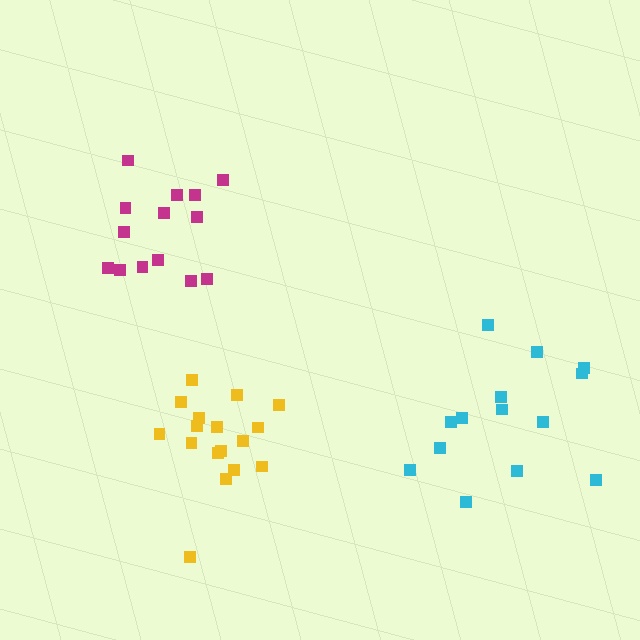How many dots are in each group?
Group 1: 14 dots, Group 2: 14 dots, Group 3: 17 dots (45 total).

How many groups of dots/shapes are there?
There are 3 groups.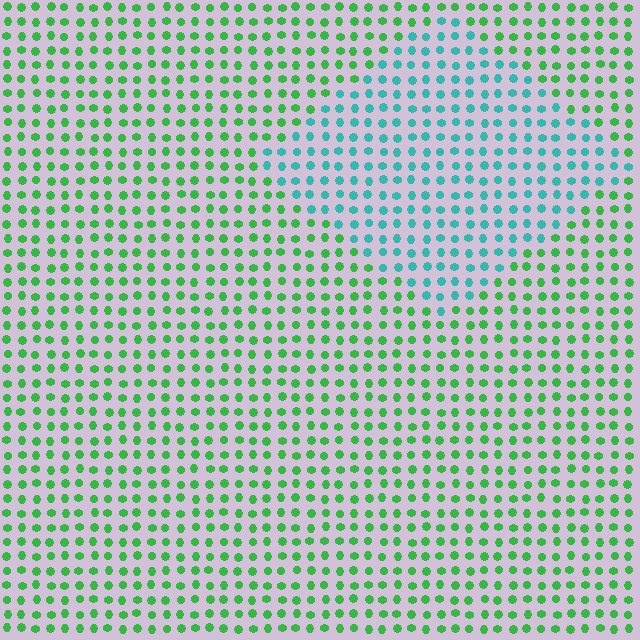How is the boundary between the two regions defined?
The boundary is defined purely by a slight shift in hue (about 48 degrees). Spacing, size, and orientation are identical on both sides.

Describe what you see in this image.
The image is filled with small green elements in a uniform arrangement. A diamond-shaped region is visible where the elements are tinted to a slightly different hue, forming a subtle color boundary.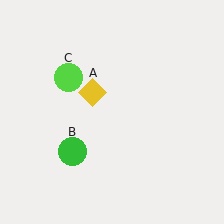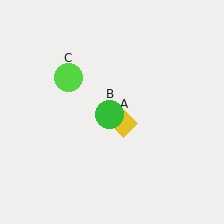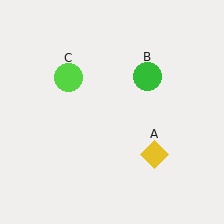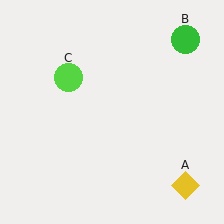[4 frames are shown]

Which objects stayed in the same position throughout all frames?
Lime circle (object C) remained stationary.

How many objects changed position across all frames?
2 objects changed position: yellow diamond (object A), green circle (object B).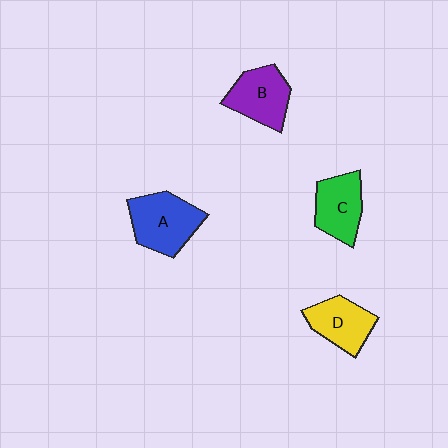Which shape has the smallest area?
Shape D (yellow).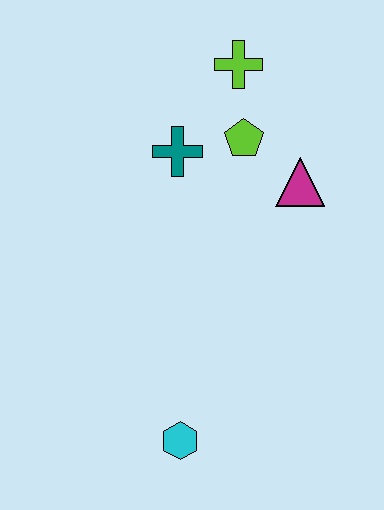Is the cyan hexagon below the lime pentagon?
Yes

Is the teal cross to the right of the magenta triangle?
No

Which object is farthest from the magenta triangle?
The cyan hexagon is farthest from the magenta triangle.